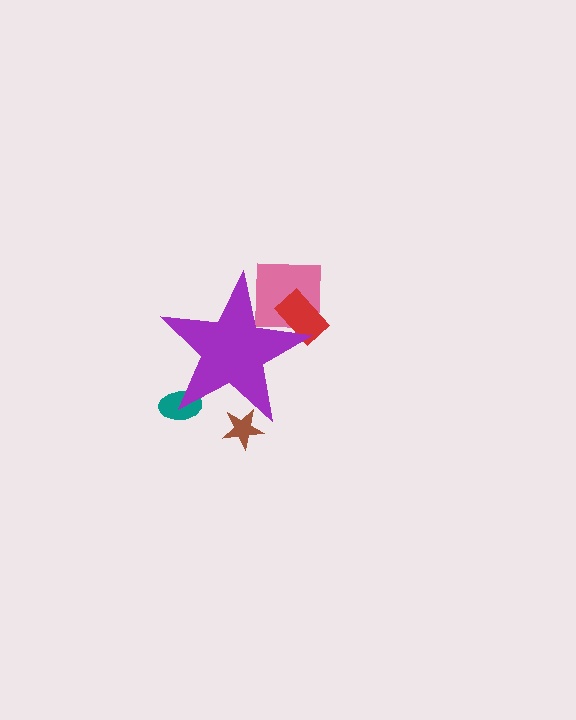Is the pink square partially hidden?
Yes, the pink square is partially hidden behind the purple star.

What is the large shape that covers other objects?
A purple star.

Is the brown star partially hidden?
Yes, the brown star is partially hidden behind the purple star.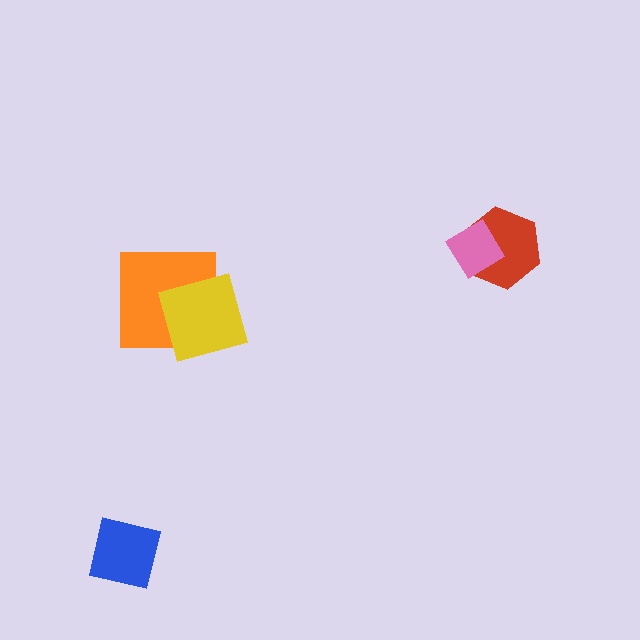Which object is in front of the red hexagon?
The pink diamond is in front of the red hexagon.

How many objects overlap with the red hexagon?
1 object overlaps with the red hexagon.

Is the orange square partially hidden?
Yes, it is partially covered by another shape.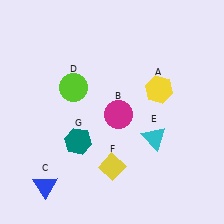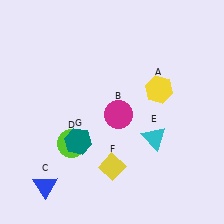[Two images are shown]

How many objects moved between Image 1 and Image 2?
1 object moved between the two images.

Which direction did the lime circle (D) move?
The lime circle (D) moved down.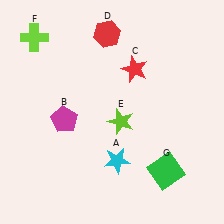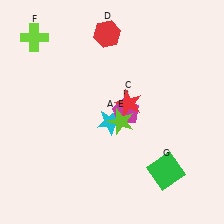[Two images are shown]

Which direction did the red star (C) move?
The red star (C) moved down.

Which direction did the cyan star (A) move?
The cyan star (A) moved up.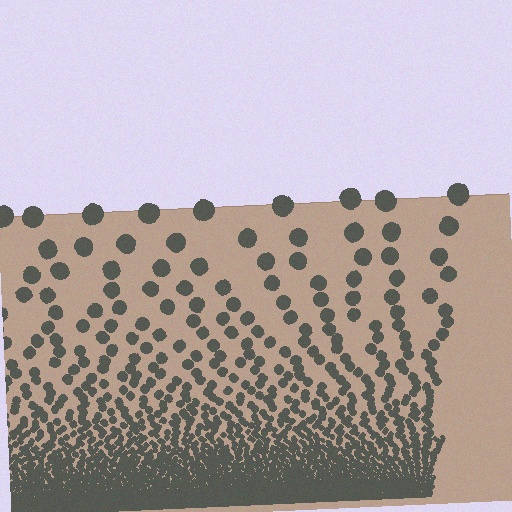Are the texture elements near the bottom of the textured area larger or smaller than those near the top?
Smaller. The gradient is inverted — elements near the bottom are smaller and denser.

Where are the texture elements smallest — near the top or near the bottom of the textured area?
Near the bottom.